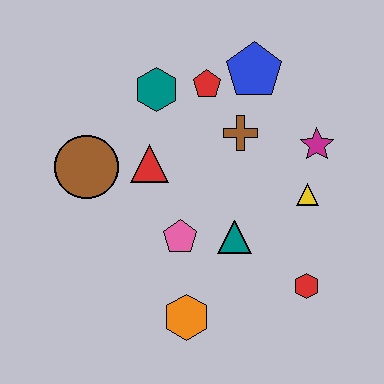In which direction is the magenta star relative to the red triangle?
The magenta star is to the right of the red triangle.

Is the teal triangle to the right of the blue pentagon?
No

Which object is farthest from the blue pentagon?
The orange hexagon is farthest from the blue pentagon.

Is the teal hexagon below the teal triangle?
No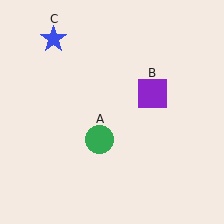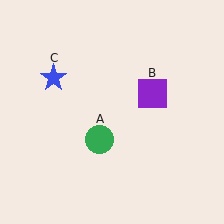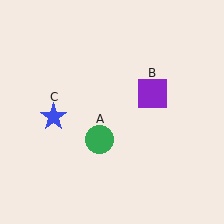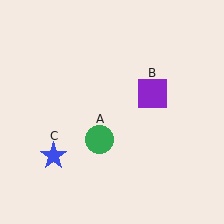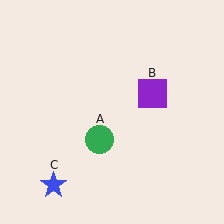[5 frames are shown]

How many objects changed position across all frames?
1 object changed position: blue star (object C).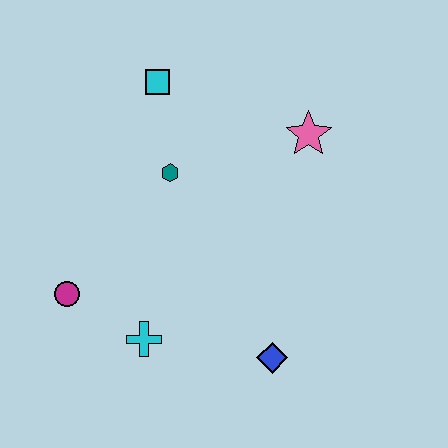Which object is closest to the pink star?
The teal hexagon is closest to the pink star.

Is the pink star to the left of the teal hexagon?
No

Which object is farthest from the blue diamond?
The cyan square is farthest from the blue diamond.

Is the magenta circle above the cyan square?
No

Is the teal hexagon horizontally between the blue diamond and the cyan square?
Yes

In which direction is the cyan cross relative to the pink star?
The cyan cross is below the pink star.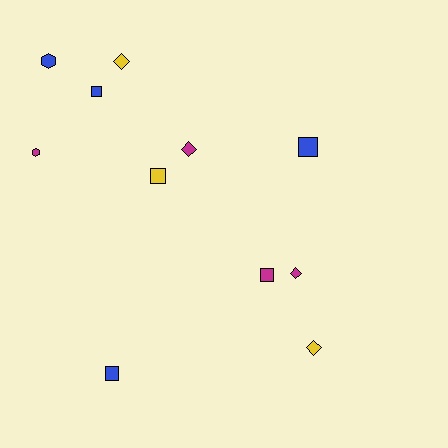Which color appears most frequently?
Blue, with 4 objects.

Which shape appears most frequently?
Square, with 5 objects.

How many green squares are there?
There are no green squares.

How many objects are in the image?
There are 11 objects.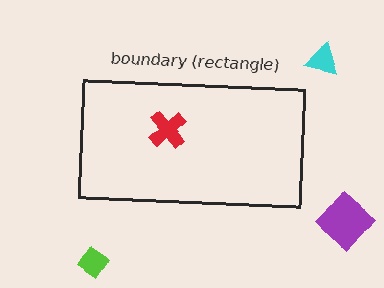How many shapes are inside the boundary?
1 inside, 3 outside.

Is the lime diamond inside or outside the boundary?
Outside.